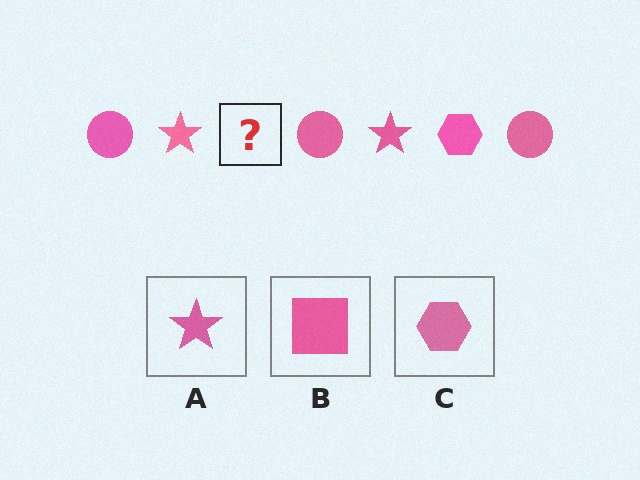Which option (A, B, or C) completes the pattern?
C.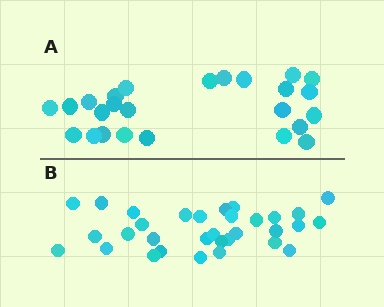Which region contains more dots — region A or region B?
Region B (the bottom region) has more dots.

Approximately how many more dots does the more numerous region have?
Region B has roughly 8 or so more dots than region A.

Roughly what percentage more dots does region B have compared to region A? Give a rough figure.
About 30% more.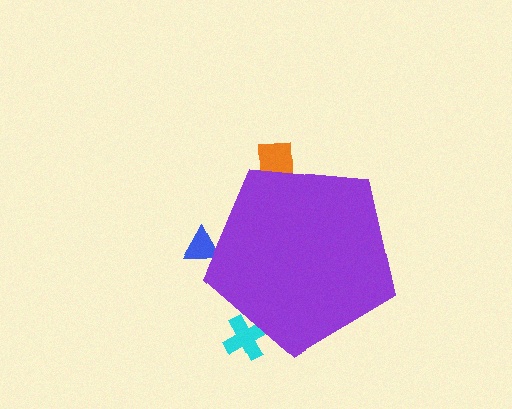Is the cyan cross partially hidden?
Yes, the cyan cross is partially hidden behind the purple pentagon.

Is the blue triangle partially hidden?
Yes, the blue triangle is partially hidden behind the purple pentagon.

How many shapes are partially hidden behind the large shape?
3 shapes are partially hidden.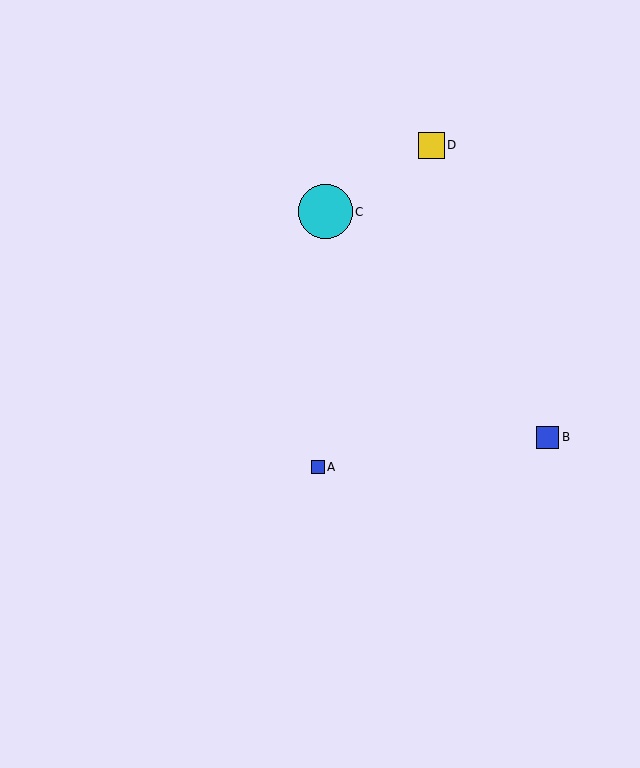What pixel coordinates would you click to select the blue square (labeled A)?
Click at (318, 467) to select the blue square A.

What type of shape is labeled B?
Shape B is a blue square.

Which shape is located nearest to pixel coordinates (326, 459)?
The blue square (labeled A) at (318, 467) is nearest to that location.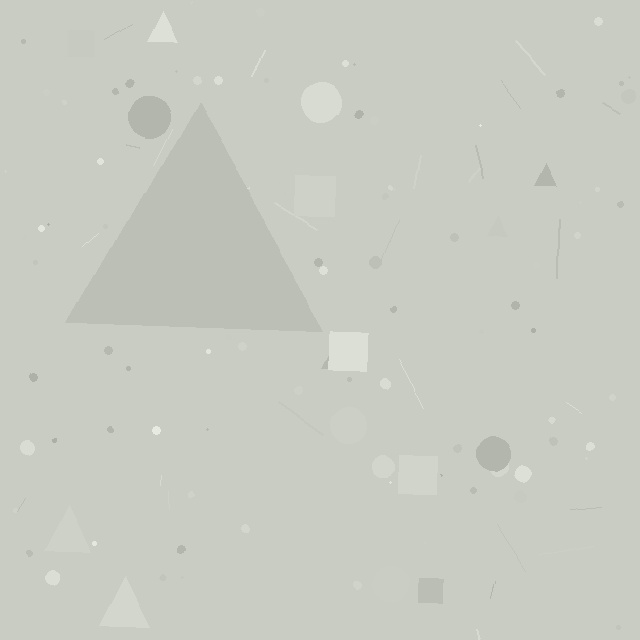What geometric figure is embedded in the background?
A triangle is embedded in the background.